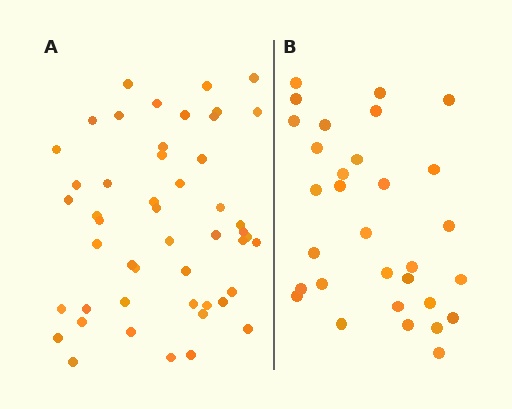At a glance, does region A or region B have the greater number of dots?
Region A (the left region) has more dots.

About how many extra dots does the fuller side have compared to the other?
Region A has approximately 20 more dots than region B.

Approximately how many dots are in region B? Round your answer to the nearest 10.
About 30 dots. (The exact count is 31, which rounds to 30.)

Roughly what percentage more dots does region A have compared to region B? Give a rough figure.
About 60% more.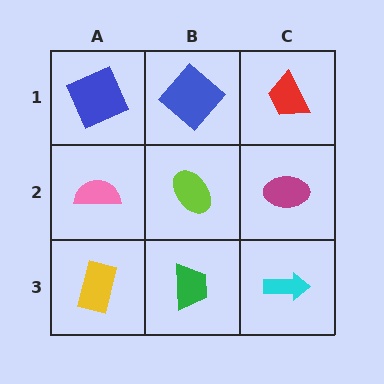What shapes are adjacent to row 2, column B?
A blue diamond (row 1, column B), a green trapezoid (row 3, column B), a pink semicircle (row 2, column A), a magenta ellipse (row 2, column C).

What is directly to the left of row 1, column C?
A blue diamond.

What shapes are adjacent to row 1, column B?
A lime ellipse (row 2, column B), a blue square (row 1, column A), a red trapezoid (row 1, column C).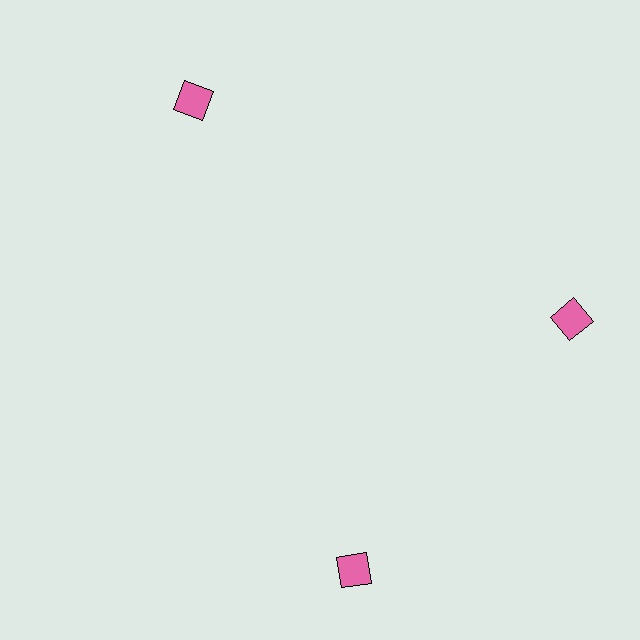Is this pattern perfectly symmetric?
No. The 3 pink squares are arranged in a ring, but one element near the 7 o'clock position is rotated out of alignment along the ring, breaking the 3-fold rotational symmetry.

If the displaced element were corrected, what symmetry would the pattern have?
It would have 3-fold rotational symmetry — the pattern would map onto itself every 120 degrees.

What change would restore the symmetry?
The symmetry would be restored by rotating it back into even spacing with its neighbors so that all 3 squares sit at equal angles and equal distance from the center.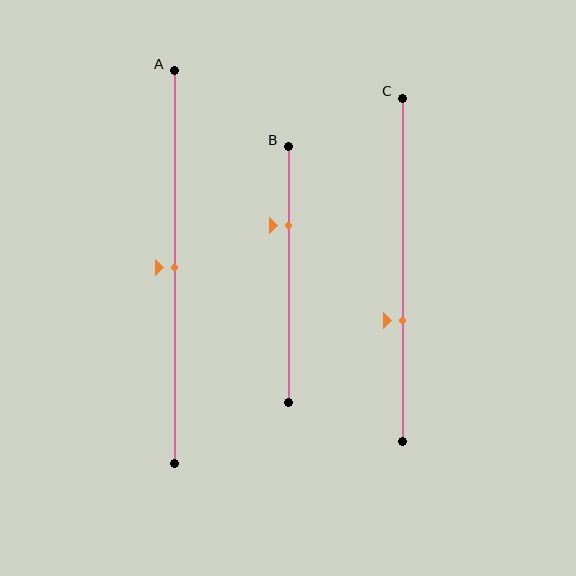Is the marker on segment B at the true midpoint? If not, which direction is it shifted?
No, the marker on segment B is shifted upward by about 19% of the segment length.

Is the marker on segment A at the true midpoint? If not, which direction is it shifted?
Yes, the marker on segment A is at the true midpoint.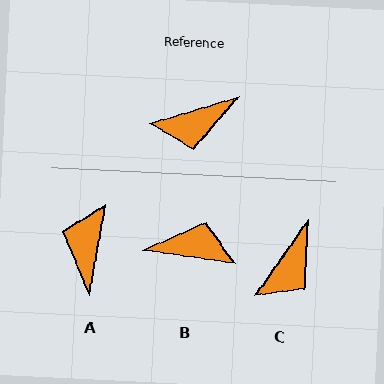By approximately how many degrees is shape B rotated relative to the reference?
Approximately 155 degrees counter-clockwise.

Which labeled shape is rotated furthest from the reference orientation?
B, about 155 degrees away.